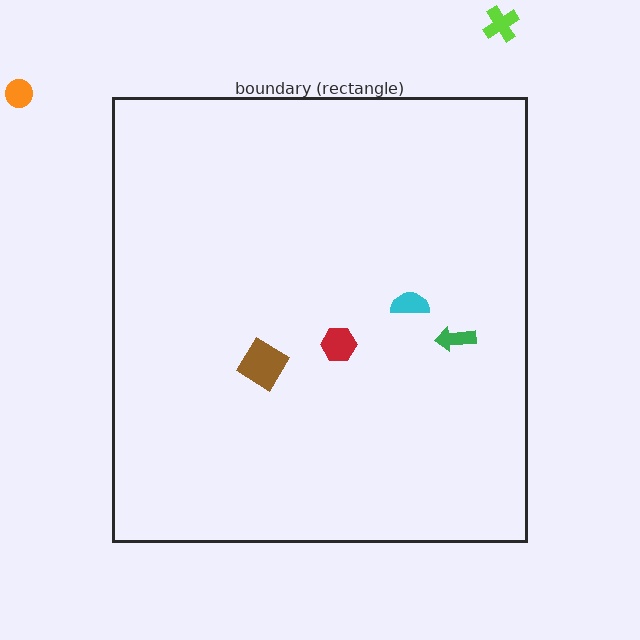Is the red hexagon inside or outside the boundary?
Inside.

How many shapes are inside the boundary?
4 inside, 2 outside.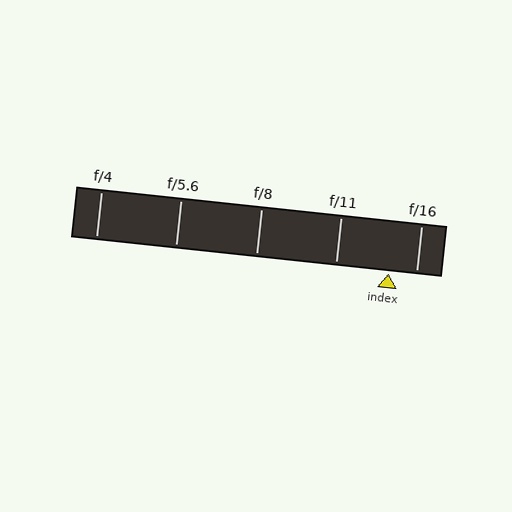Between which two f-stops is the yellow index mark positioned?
The index mark is between f/11 and f/16.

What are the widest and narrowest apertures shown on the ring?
The widest aperture shown is f/4 and the narrowest is f/16.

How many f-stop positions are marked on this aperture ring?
There are 5 f-stop positions marked.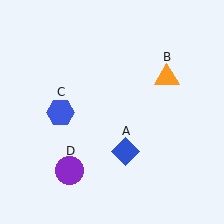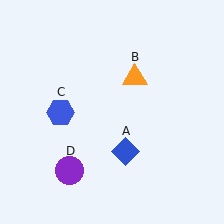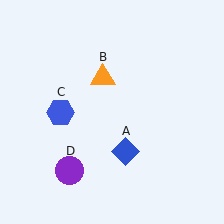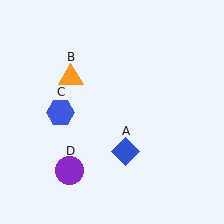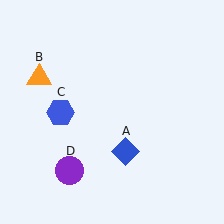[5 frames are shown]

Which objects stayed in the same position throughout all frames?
Blue diamond (object A) and blue hexagon (object C) and purple circle (object D) remained stationary.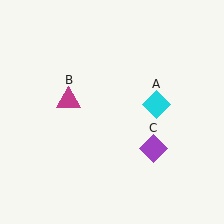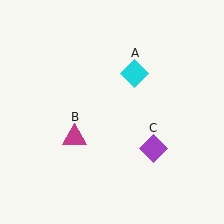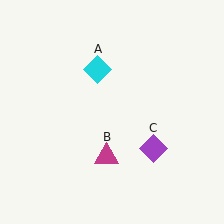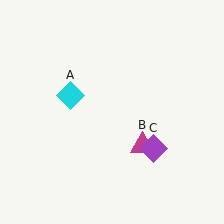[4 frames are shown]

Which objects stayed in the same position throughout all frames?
Purple diamond (object C) remained stationary.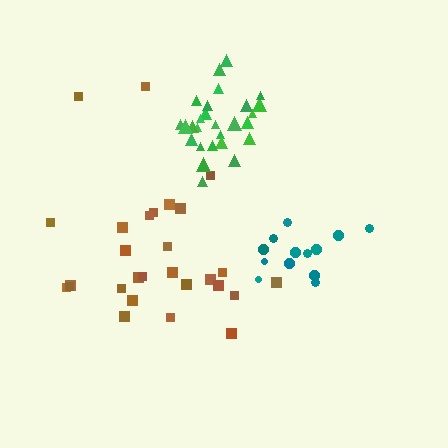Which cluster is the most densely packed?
Green.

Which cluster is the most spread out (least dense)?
Brown.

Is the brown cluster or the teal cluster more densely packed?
Teal.